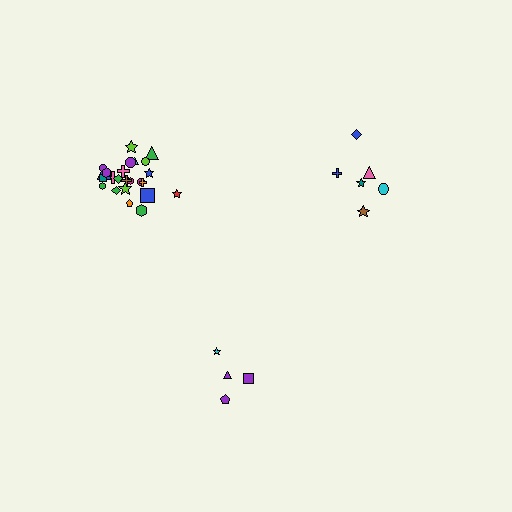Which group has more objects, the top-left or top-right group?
The top-left group.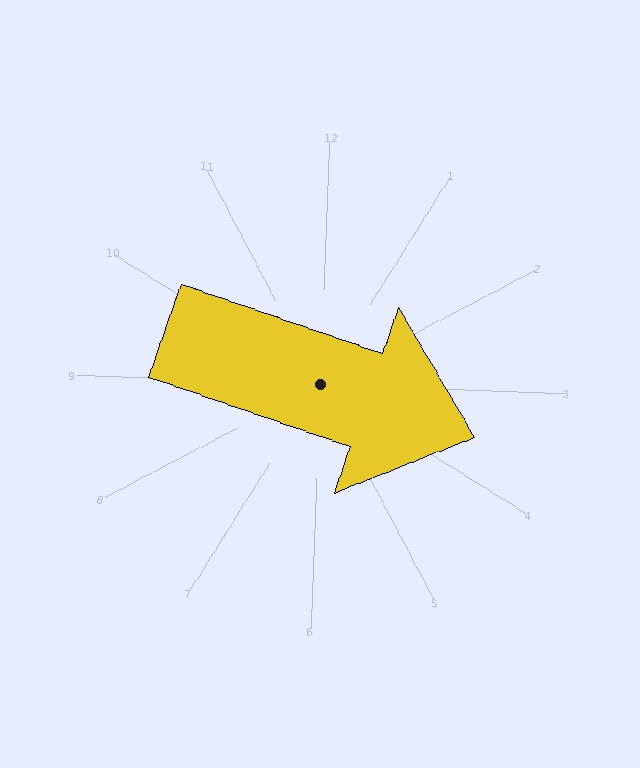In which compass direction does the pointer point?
East.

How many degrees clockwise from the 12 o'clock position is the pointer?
Approximately 107 degrees.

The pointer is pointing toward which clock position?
Roughly 4 o'clock.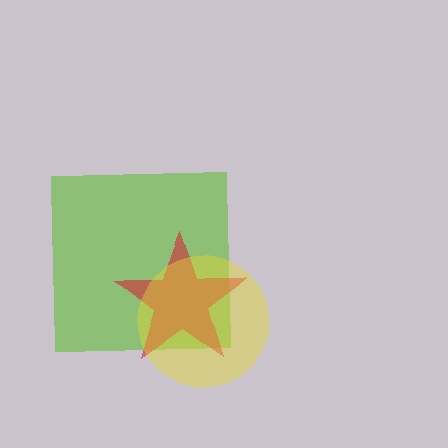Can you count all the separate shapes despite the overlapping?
Yes, there are 3 separate shapes.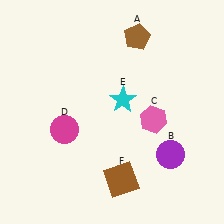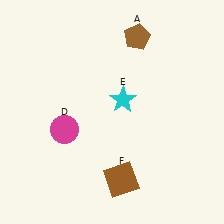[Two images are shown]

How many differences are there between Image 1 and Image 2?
There are 2 differences between the two images.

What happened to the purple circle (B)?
The purple circle (B) was removed in Image 2. It was in the bottom-right area of Image 1.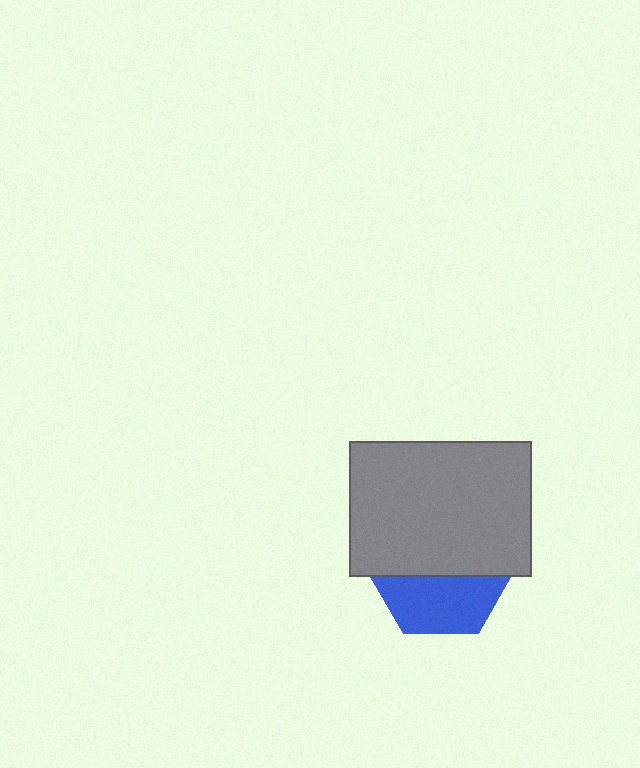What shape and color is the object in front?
The object in front is a gray rectangle.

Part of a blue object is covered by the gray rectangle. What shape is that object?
It is a hexagon.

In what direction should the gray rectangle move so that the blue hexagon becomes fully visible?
The gray rectangle should move up. That is the shortest direction to clear the overlap and leave the blue hexagon fully visible.